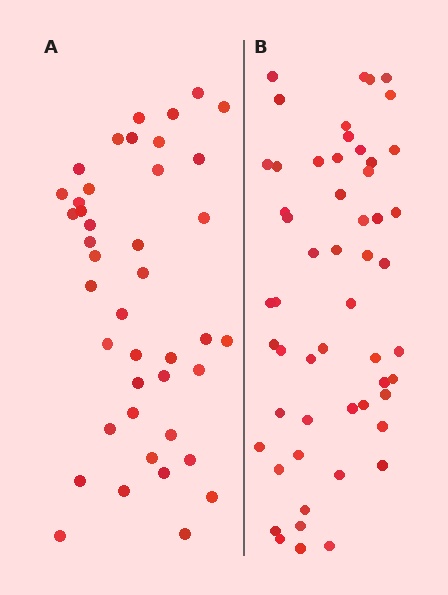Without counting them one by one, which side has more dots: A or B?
Region B (the right region) has more dots.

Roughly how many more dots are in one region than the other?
Region B has roughly 12 or so more dots than region A.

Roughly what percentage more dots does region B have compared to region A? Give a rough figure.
About 30% more.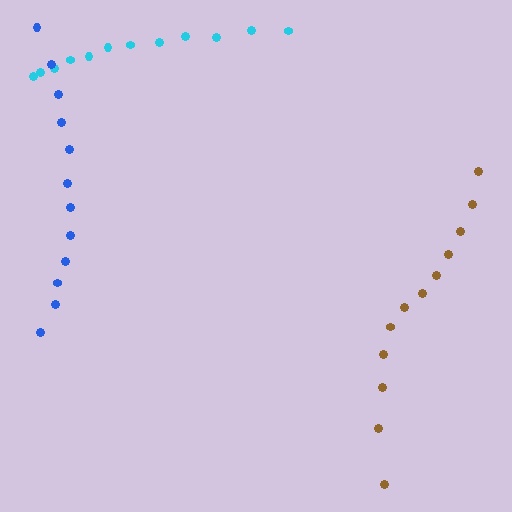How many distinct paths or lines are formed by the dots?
There are 3 distinct paths.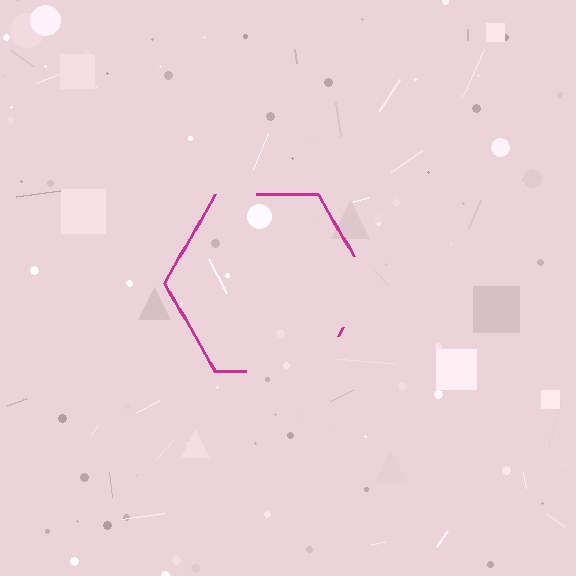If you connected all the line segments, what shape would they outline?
They would outline a hexagon.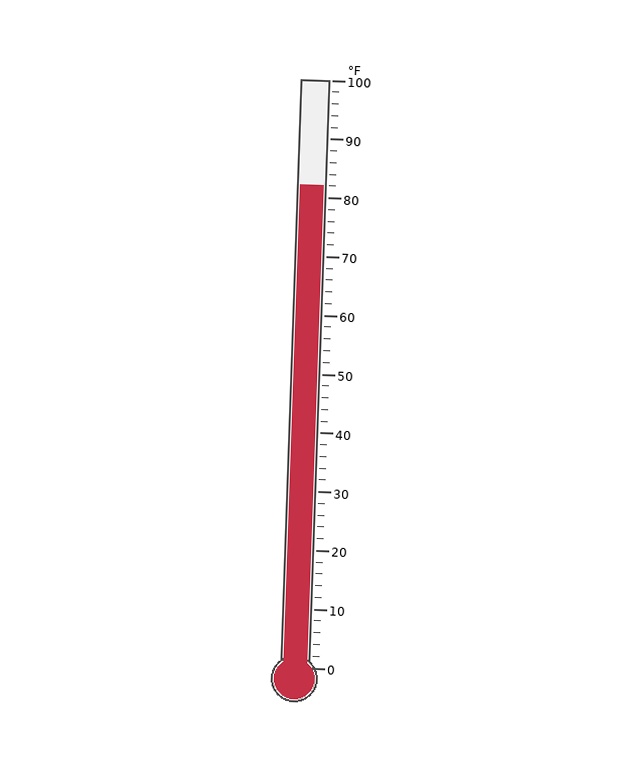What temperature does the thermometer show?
The thermometer shows approximately 82°F.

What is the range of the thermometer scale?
The thermometer scale ranges from 0°F to 100°F.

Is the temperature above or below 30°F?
The temperature is above 30°F.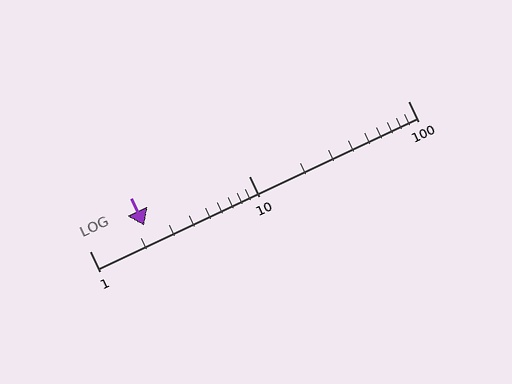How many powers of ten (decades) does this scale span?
The scale spans 2 decades, from 1 to 100.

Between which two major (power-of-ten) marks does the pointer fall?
The pointer is between 1 and 10.